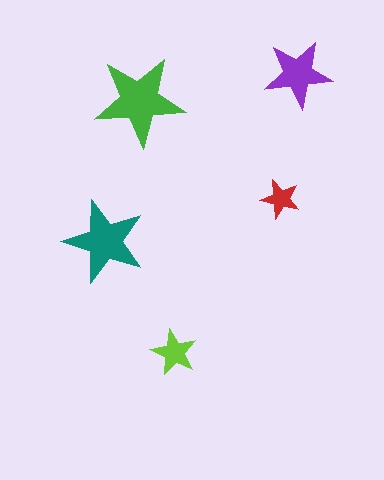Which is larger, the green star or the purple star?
The green one.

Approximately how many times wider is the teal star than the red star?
About 2 times wider.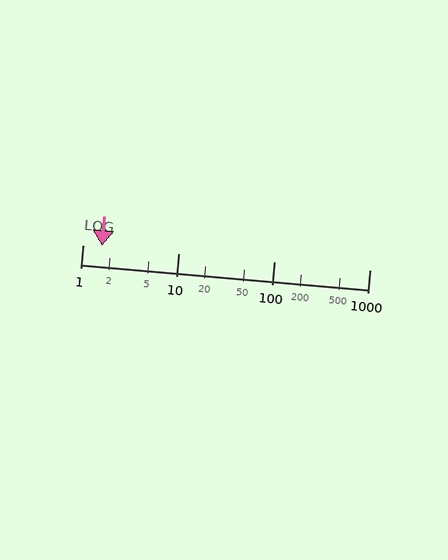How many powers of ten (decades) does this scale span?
The scale spans 3 decades, from 1 to 1000.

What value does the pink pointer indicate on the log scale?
The pointer indicates approximately 1.6.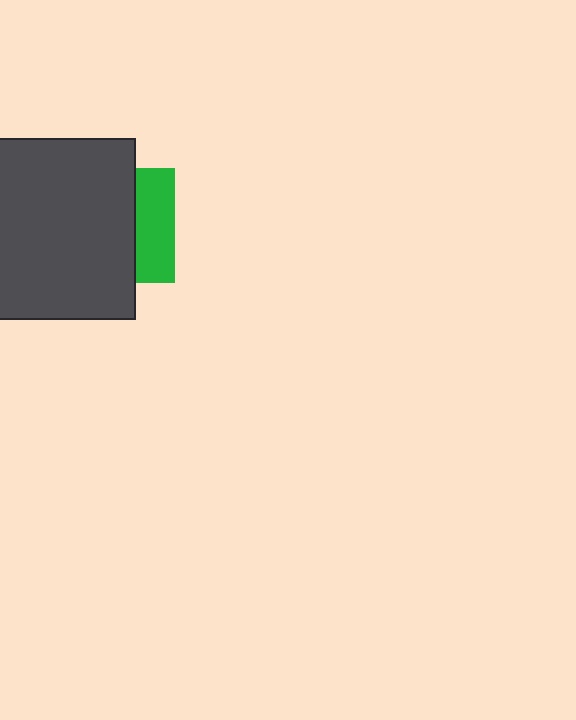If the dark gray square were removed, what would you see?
You would see the complete green square.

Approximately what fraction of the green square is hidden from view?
Roughly 65% of the green square is hidden behind the dark gray square.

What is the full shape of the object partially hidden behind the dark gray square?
The partially hidden object is a green square.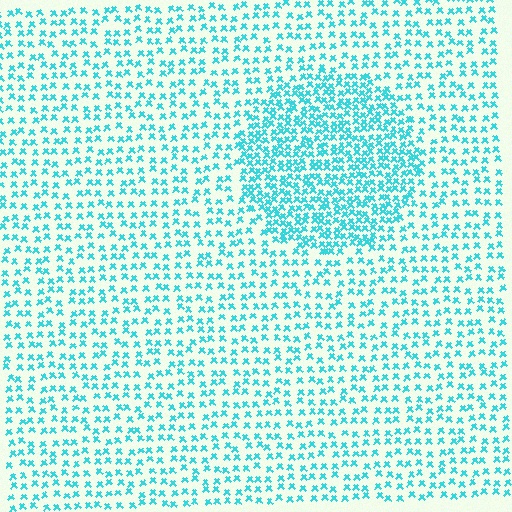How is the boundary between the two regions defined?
The boundary is defined by a change in element density (approximately 2.0x ratio). All elements are the same color, size, and shape.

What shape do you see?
I see a circle.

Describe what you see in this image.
The image contains small cyan elements arranged at two different densities. A circle-shaped region is visible where the elements are more densely packed than the surrounding area.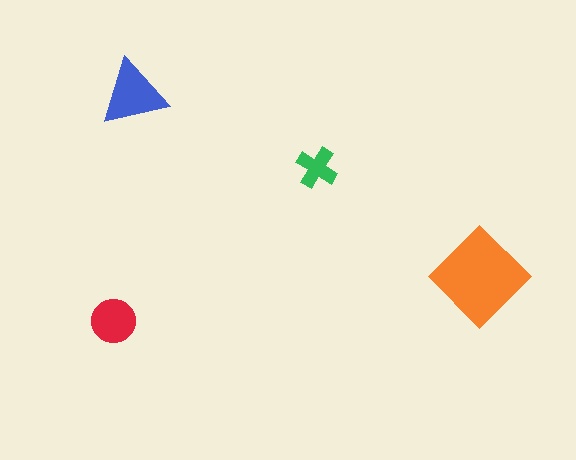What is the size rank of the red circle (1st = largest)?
3rd.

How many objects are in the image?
There are 4 objects in the image.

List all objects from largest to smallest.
The orange diamond, the blue triangle, the red circle, the green cross.